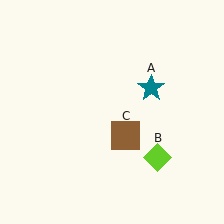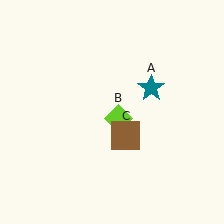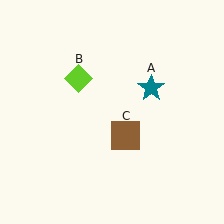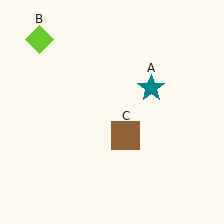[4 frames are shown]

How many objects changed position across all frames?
1 object changed position: lime diamond (object B).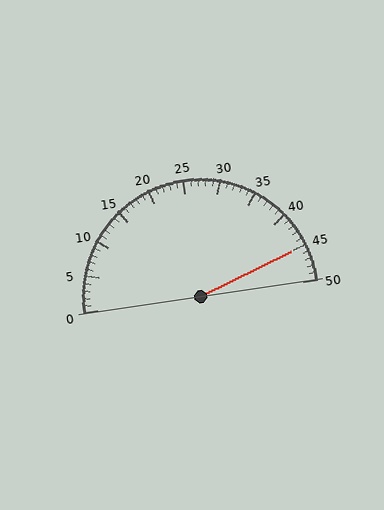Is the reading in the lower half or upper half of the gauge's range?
The reading is in the upper half of the range (0 to 50).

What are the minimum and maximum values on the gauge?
The gauge ranges from 0 to 50.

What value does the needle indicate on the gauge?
The needle indicates approximately 45.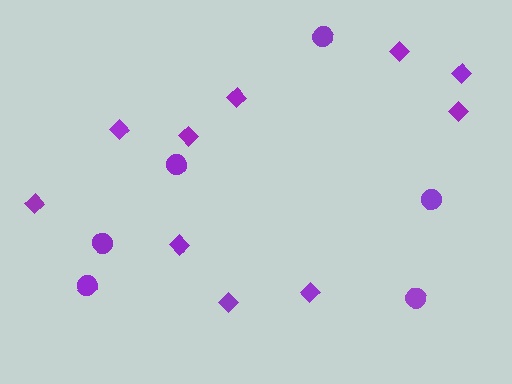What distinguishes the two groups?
There are 2 groups: one group of circles (6) and one group of diamonds (10).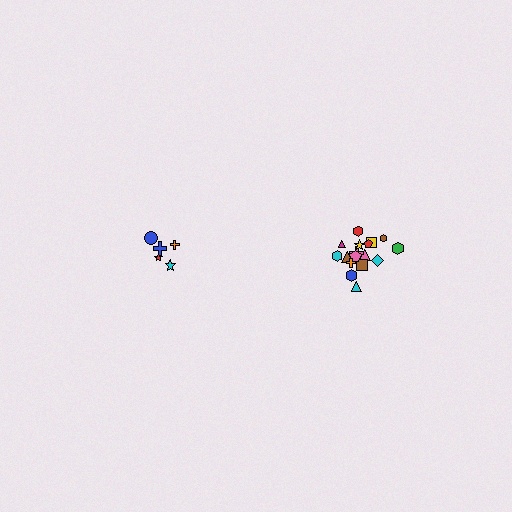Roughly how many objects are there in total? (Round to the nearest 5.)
Roughly 25 objects in total.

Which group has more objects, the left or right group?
The right group.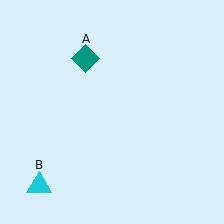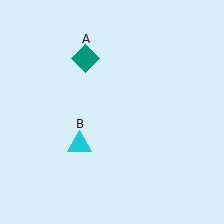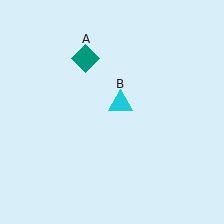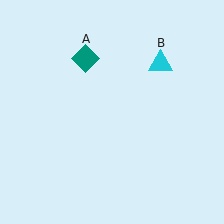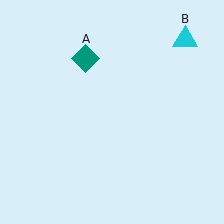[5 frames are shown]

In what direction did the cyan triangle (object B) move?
The cyan triangle (object B) moved up and to the right.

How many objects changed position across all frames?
1 object changed position: cyan triangle (object B).